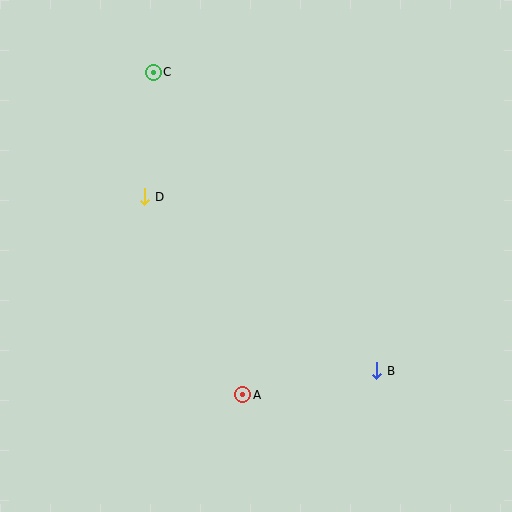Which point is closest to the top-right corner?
Point C is closest to the top-right corner.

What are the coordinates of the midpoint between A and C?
The midpoint between A and C is at (198, 233).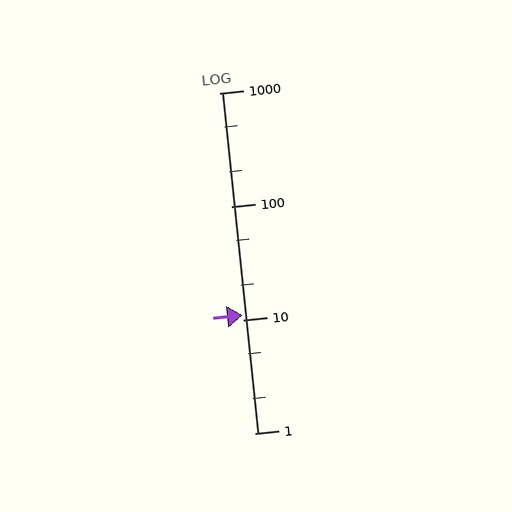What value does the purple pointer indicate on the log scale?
The pointer indicates approximately 11.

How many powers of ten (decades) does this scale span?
The scale spans 3 decades, from 1 to 1000.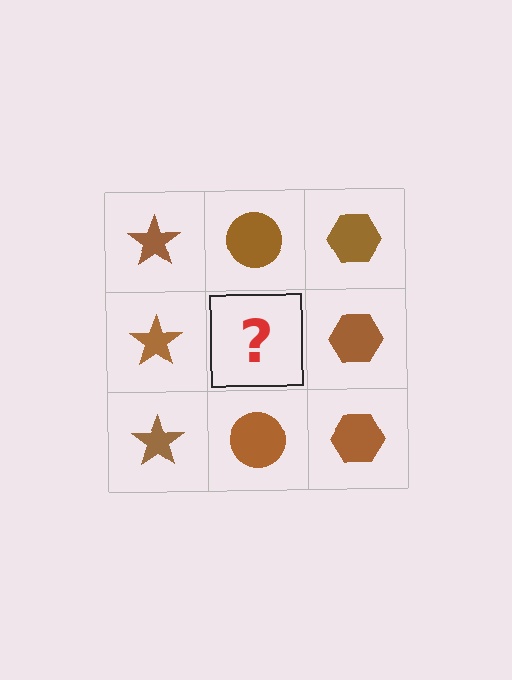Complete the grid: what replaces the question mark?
The question mark should be replaced with a brown circle.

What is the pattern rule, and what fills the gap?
The rule is that each column has a consistent shape. The gap should be filled with a brown circle.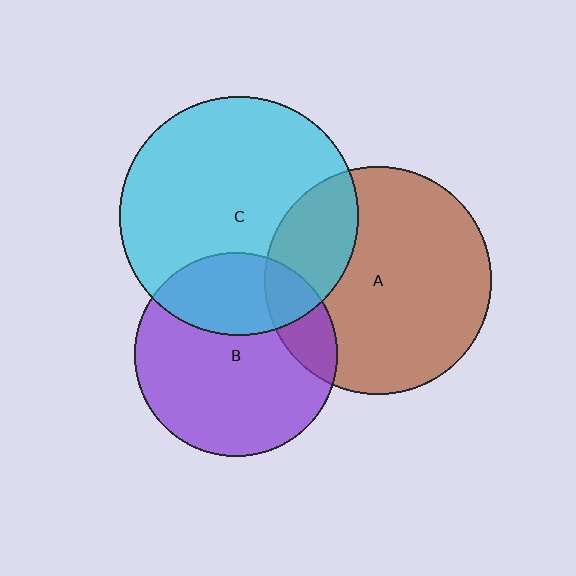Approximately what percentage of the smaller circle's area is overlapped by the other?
Approximately 15%.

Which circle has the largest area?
Circle C (cyan).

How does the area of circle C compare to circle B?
Approximately 1.4 times.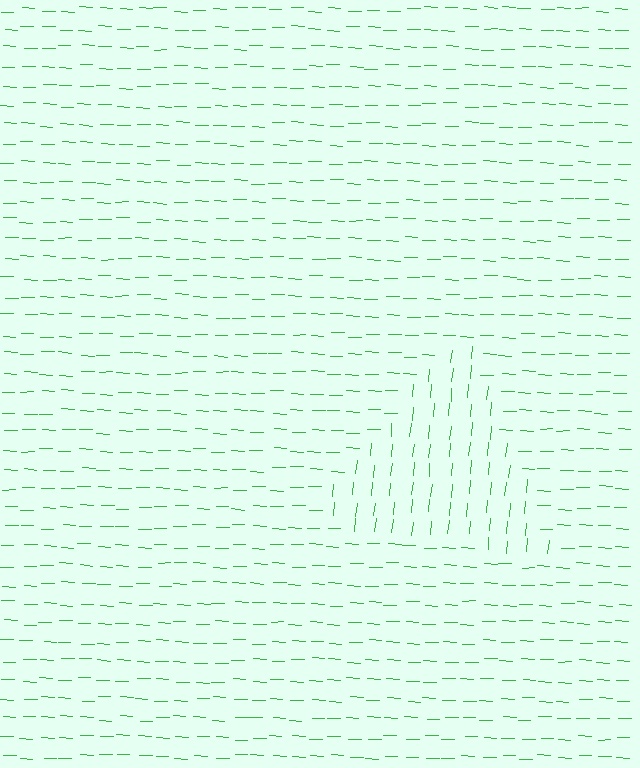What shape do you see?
I see a triangle.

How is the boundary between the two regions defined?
The boundary is defined purely by a change in line orientation (approximately 86 degrees difference). All lines are the same color and thickness.